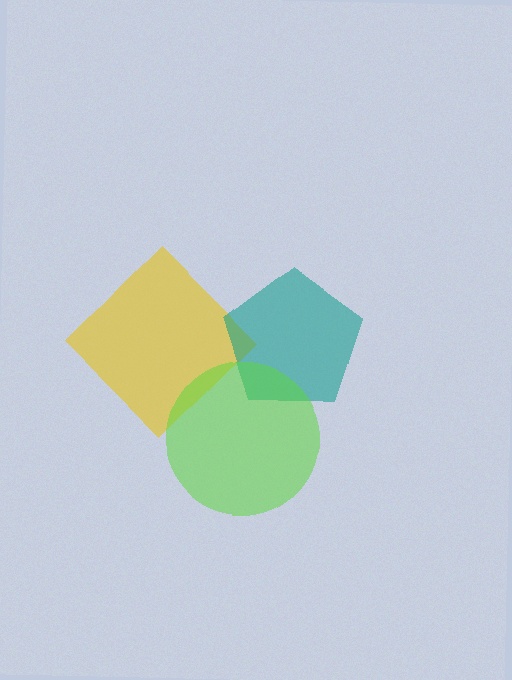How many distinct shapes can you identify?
There are 3 distinct shapes: a yellow diamond, a teal pentagon, a lime circle.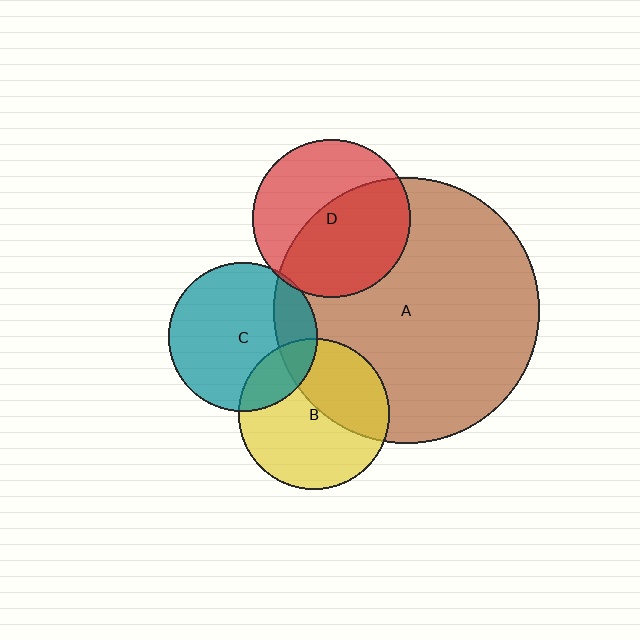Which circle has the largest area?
Circle A (brown).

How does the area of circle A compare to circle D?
Approximately 2.8 times.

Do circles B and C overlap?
Yes.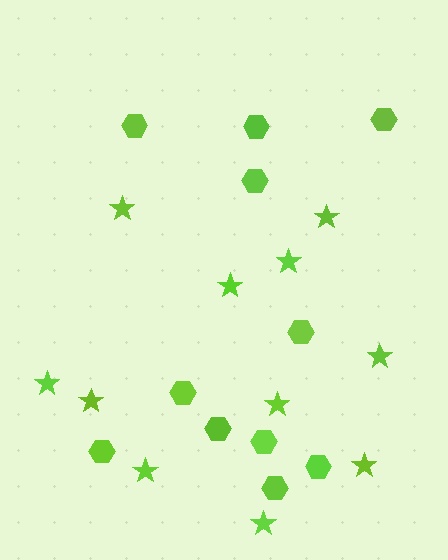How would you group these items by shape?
There are 2 groups: one group of hexagons (11) and one group of stars (11).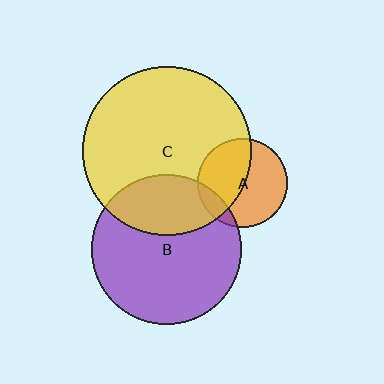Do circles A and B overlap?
Yes.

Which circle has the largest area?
Circle C (yellow).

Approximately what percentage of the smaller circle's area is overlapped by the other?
Approximately 15%.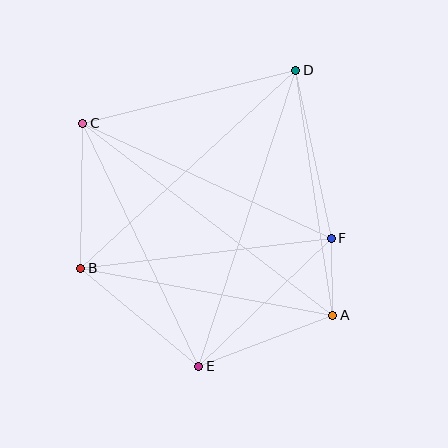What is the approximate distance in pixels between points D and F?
The distance between D and F is approximately 172 pixels.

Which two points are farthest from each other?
Points A and C are farthest from each other.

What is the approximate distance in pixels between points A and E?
The distance between A and E is approximately 144 pixels.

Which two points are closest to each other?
Points A and F are closest to each other.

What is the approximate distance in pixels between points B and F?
The distance between B and F is approximately 253 pixels.